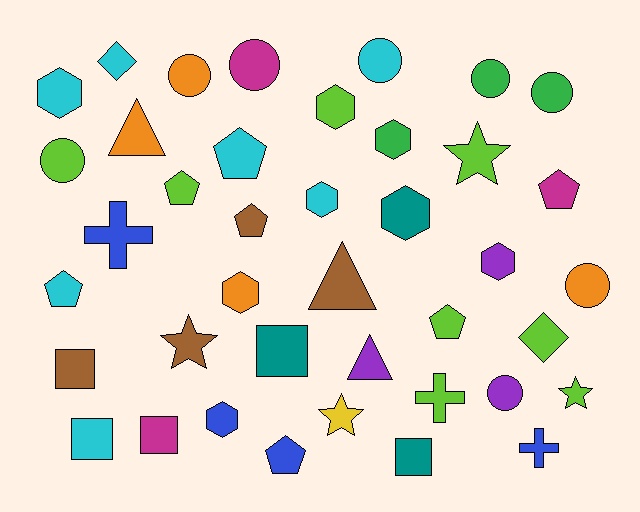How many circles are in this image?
There are 8 circles.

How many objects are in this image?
There are 40 objects.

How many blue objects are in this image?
There are 4 blue objects.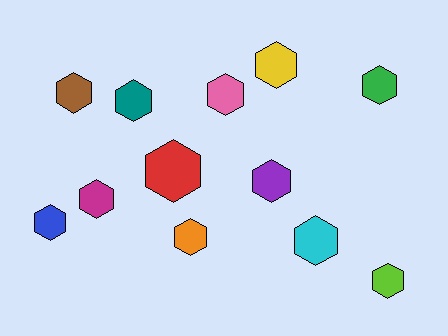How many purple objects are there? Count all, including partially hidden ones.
There is 1 purple object.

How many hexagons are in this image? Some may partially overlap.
There are 12 hexagons.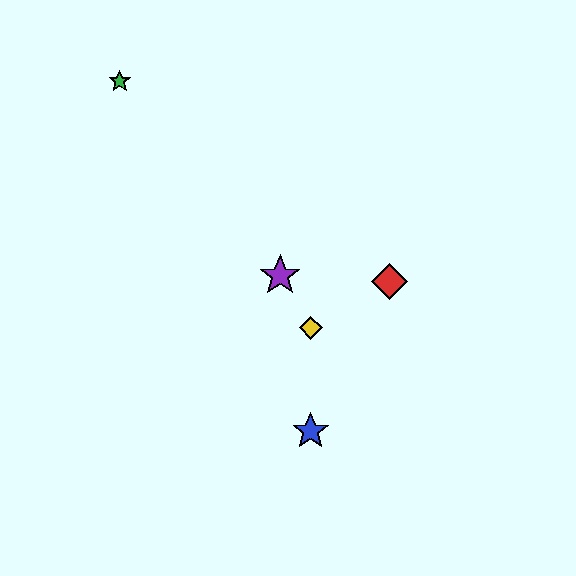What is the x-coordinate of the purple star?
The purple star is at x≈280.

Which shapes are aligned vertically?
The blue star, the yellow diamond are aligned vertically.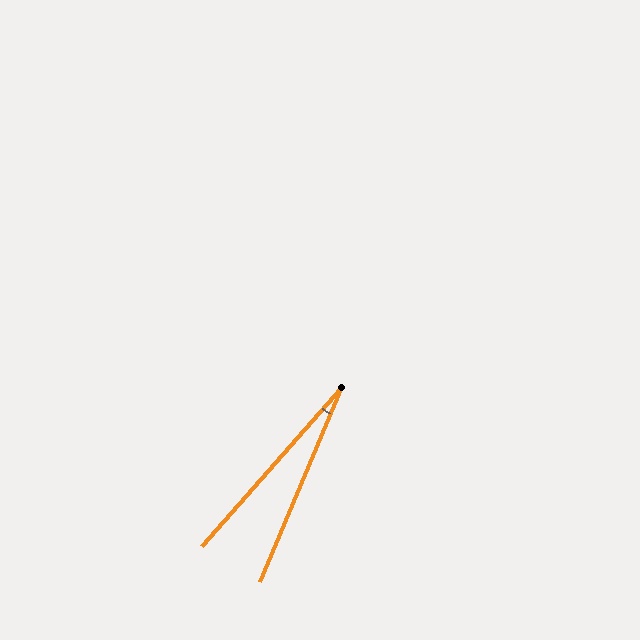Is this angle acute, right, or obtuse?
It is acute.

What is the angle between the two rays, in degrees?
Approximately 18 degrees.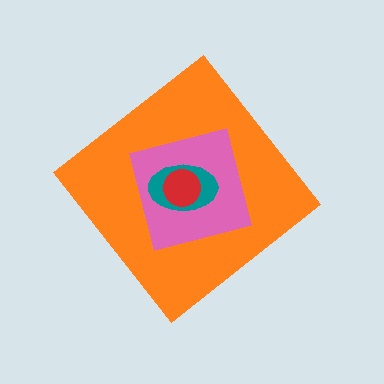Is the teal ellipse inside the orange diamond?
Yes.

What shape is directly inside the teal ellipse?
The red circle.